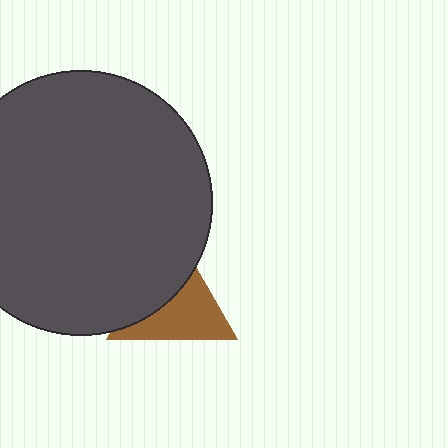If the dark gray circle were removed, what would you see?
You would see the complete brown triangle.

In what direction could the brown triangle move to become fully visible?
The brown triangle could move toward the lower-right. That would shift it out from behind the dark gray circle entirely.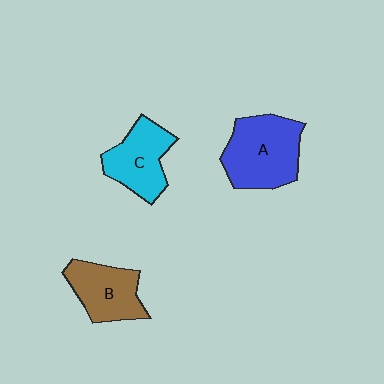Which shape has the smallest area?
Shape B (brown).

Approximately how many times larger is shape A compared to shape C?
Approximately 1.3 times.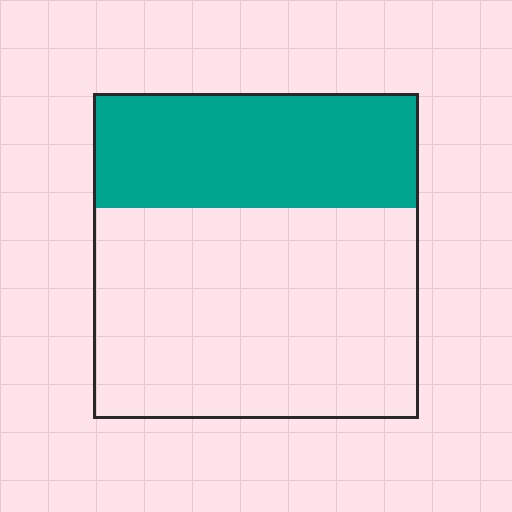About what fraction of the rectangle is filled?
About one third (1/3).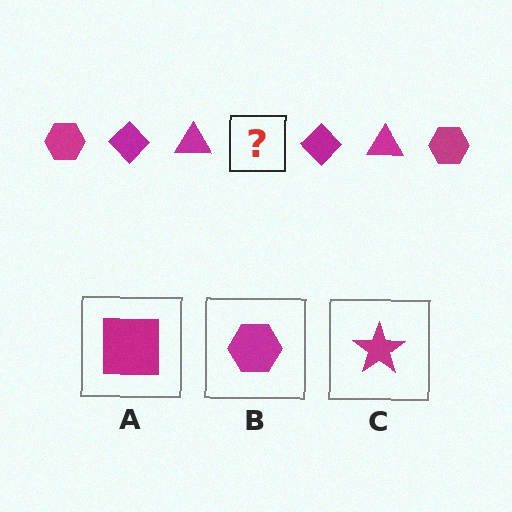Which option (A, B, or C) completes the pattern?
B.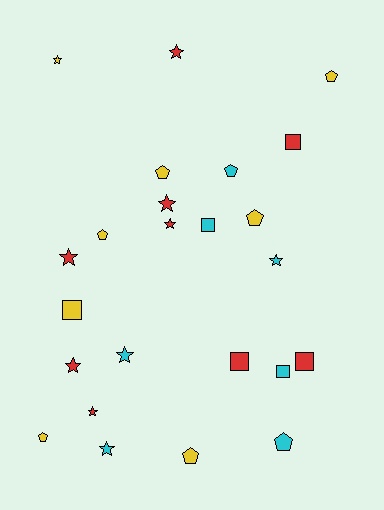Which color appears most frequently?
Red, with 9 objects.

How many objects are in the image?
There are 24 objects.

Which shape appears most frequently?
Star, with 10 objects.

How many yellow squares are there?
There is 1 yellow square.